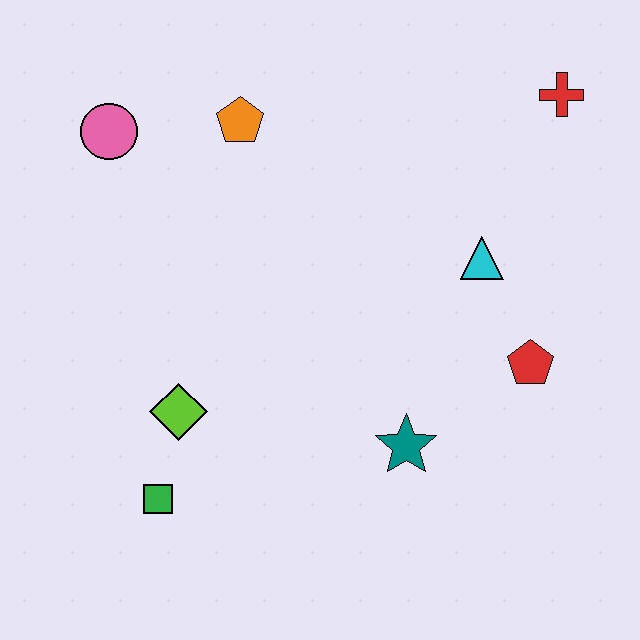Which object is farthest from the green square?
The red cross is farthest from the green square.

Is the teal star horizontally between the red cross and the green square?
Yes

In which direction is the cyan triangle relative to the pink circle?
The cyan triangle is to the right of the pink circle.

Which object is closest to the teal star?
The red pentagon is closest to the teal star.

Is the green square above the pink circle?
No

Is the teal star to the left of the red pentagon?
Yes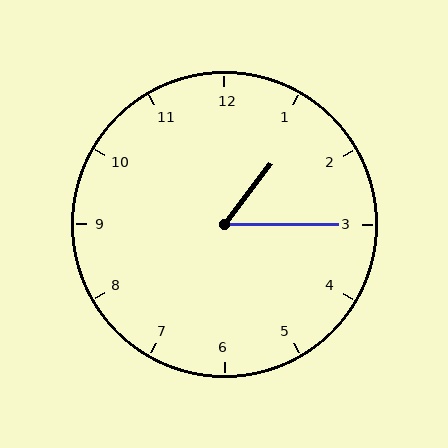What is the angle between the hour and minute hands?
Approximately 52 degrees.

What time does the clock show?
1:15.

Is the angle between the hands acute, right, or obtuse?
It is acute.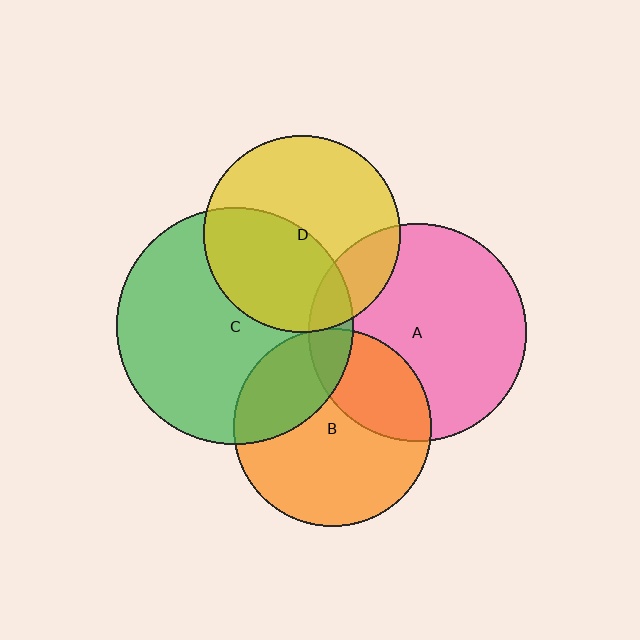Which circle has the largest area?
Circle C (green).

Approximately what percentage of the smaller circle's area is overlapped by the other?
Approximately 30%.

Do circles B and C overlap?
Yes.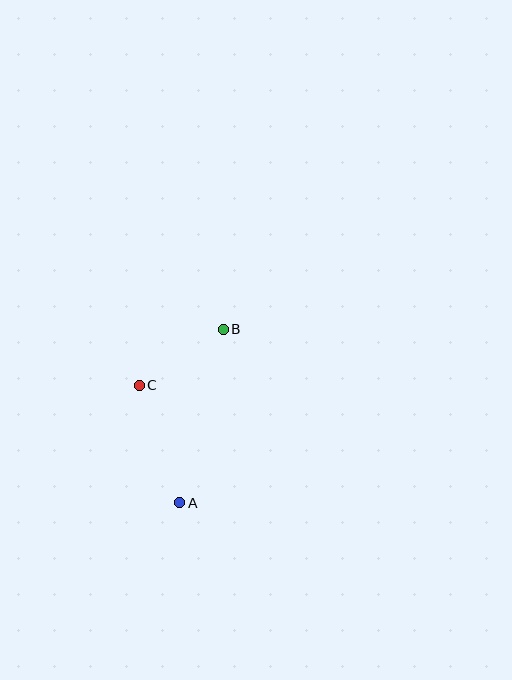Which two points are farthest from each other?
Points A and B are farthest from each other.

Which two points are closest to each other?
Points B and C are closest to each other.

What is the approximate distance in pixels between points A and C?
The distance between A and C is approximately 124 pixels.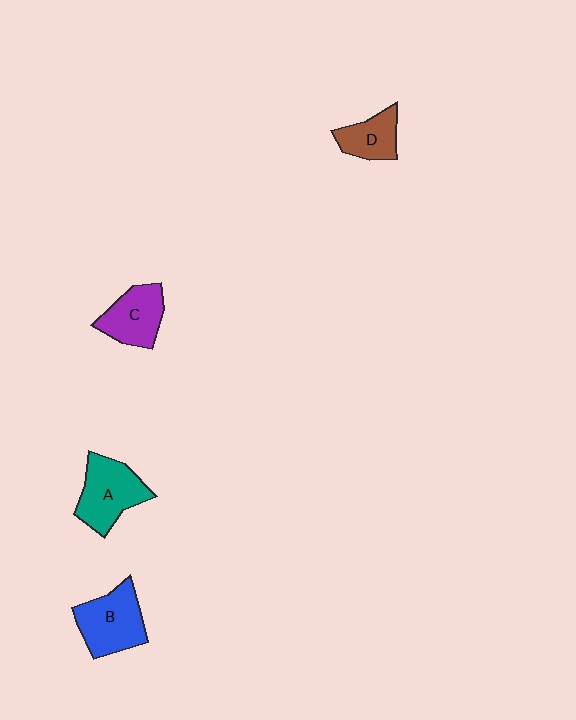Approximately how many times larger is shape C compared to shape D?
Approximately 1.3 times.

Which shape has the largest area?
Shape A (teal).